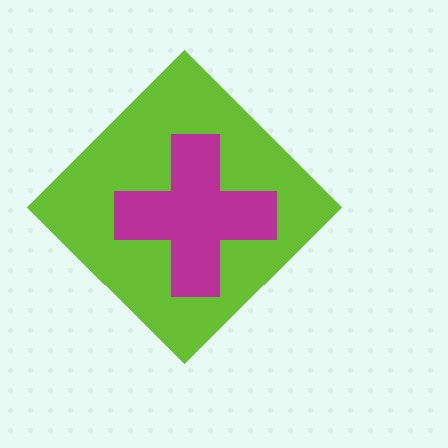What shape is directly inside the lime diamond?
The magenta cross.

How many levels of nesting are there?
2.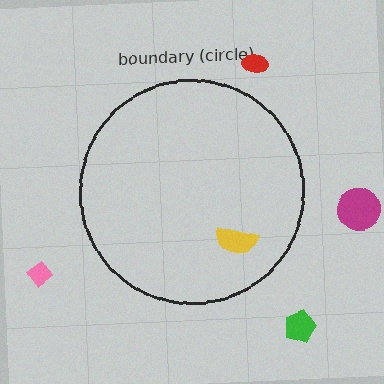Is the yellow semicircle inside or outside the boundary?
Inside.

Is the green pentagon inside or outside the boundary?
Outside.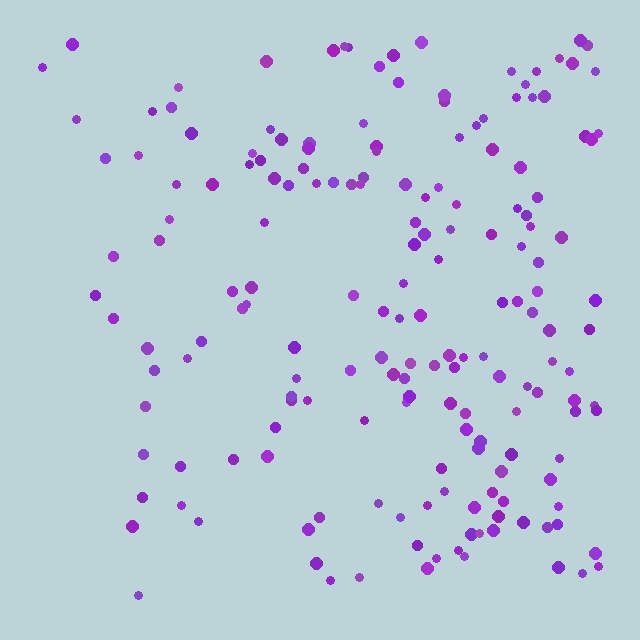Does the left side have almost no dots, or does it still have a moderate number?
Still a moderate number, just noticeably fewer than the right.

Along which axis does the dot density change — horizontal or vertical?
Horizontal.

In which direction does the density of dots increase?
From left to right, with the right side densest.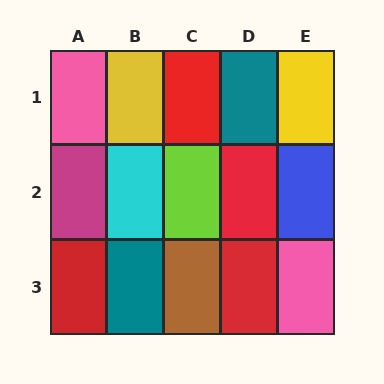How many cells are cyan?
1 cell is cyan.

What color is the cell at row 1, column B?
Yellow.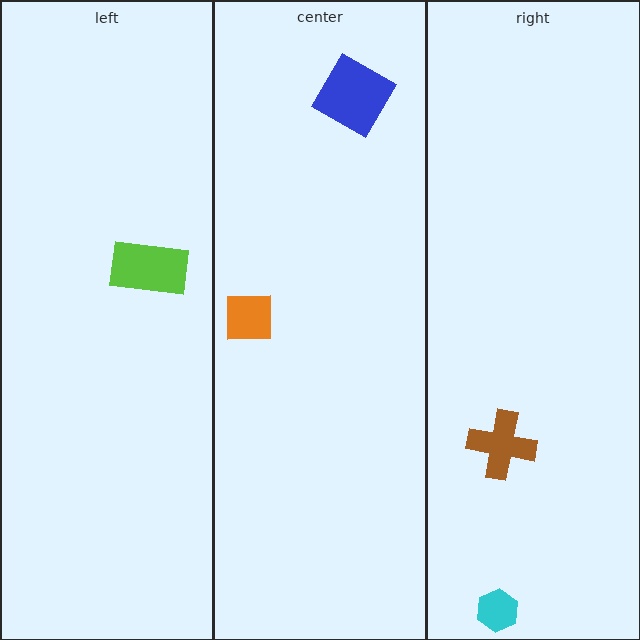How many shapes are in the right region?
2.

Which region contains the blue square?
The center region.